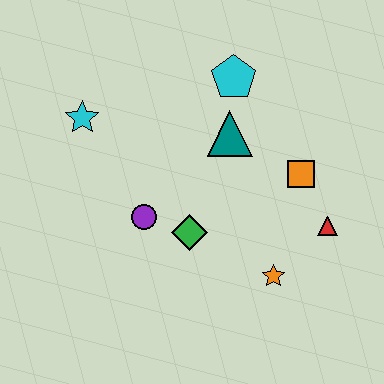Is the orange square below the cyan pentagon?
Yes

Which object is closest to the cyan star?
The purple circle is closest to the cyan star.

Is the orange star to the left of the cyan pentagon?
No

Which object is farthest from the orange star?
The cyan star is farthest from the orange star.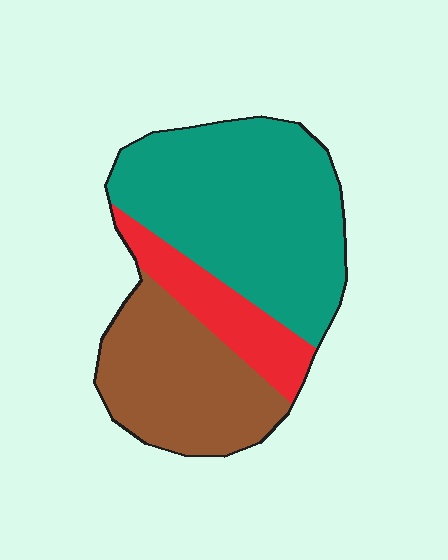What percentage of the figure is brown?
Brown covers about 30% of the figure.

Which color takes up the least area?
Red, at roughly 15%.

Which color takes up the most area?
Teal, at roughly 50%.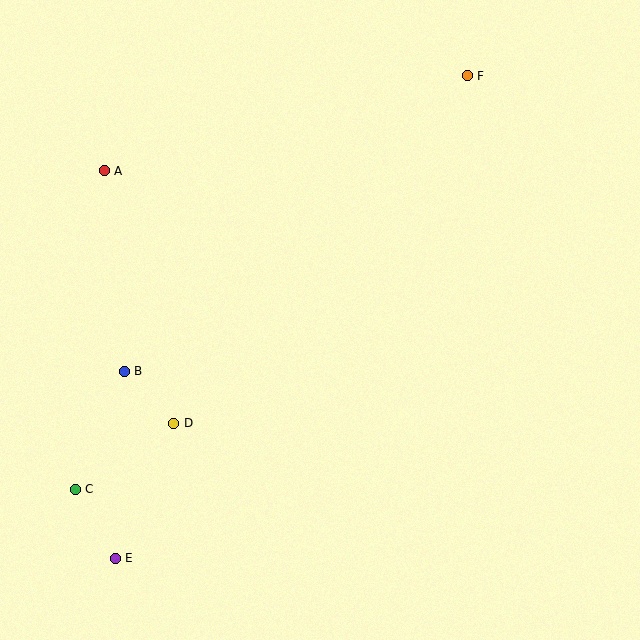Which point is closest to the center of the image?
Point D at (174, 423) is closest to the center.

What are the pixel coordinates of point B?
Point B is at (124, 371).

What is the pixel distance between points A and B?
The distance between A and B is 202 pixels.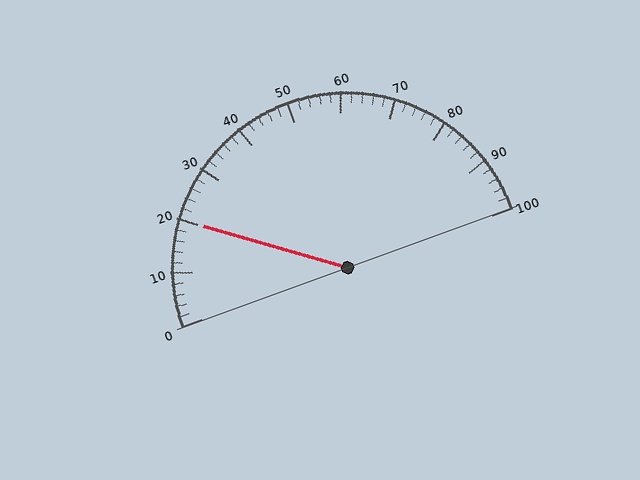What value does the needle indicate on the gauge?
The needle indicates approximately 20.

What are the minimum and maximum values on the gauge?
The gauge ranges from 0 to 100.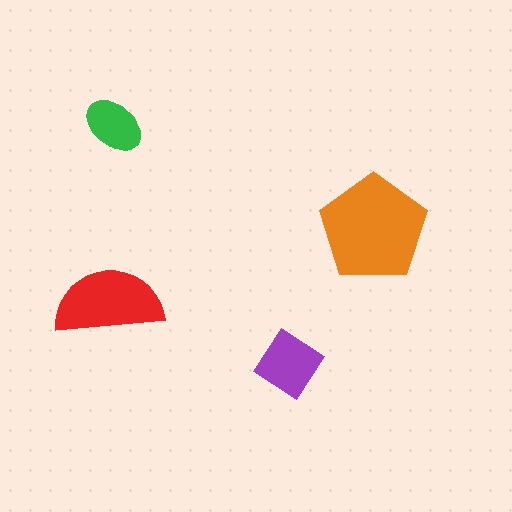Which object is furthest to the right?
The orange pentagon is rightmost.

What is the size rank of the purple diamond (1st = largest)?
3rd.